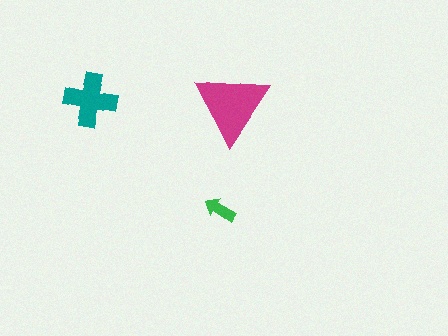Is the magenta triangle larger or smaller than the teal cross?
Larger.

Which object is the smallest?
The green arrow.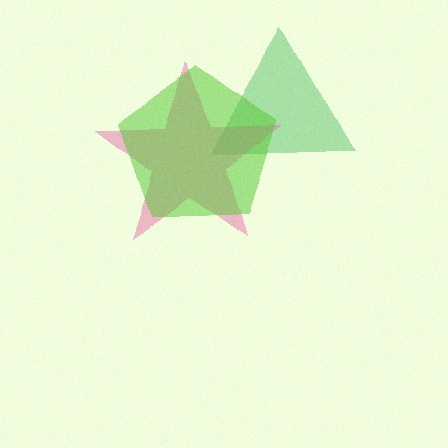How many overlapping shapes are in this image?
There are 3 overlapping shapes in the image.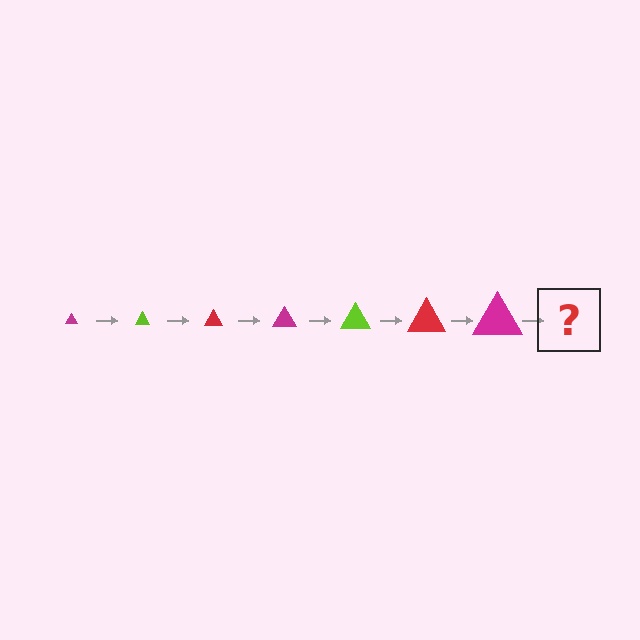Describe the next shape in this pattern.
It should be a lime triangle, larger than the previous one.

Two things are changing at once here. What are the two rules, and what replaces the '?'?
The two rules are that the triangle grows larger each step and the color cycles through magenta, lime, and red. The '?' should be a lime triangle, larger than the previous one.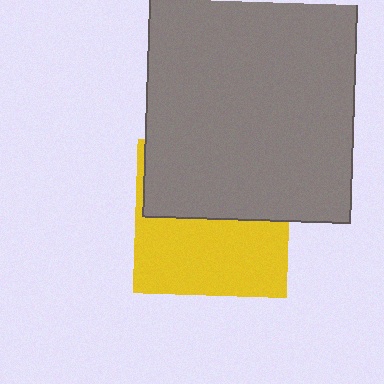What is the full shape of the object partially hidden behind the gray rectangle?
The partially hidden object is a yellow square.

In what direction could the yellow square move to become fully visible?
The yellow square could move down. That would shift it out from behind the gray rectangle entirely.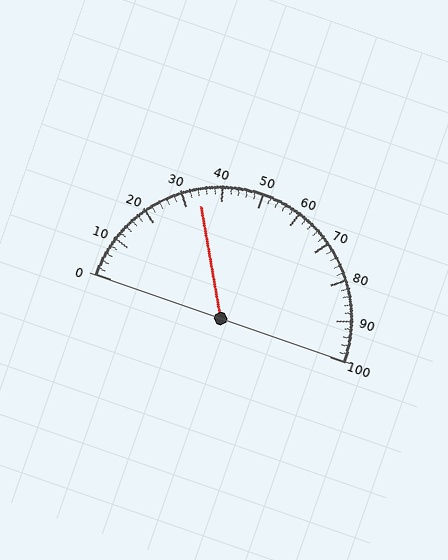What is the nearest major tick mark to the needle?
The nearest major tick mark is 30.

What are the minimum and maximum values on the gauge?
The gauge ranges from 0 to 100.